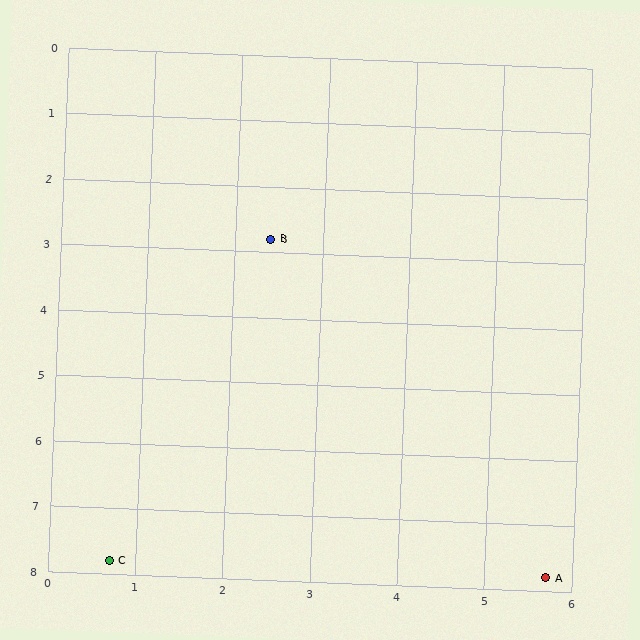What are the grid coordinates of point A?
Point A is at approximately (5.7, 7.8).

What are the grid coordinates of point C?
Point C is at approximately (0.7, 7.8).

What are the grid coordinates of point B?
Point B is at approximately (2.4, 2.8).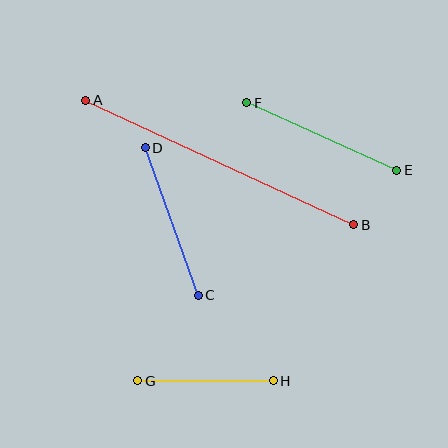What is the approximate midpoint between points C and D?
The midpoint is at approximately (172, 221) pixels.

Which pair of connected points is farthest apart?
Points A and B are farthest apart.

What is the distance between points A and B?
The distance is approximately 295 pixels.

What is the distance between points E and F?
The distance is approximately 165 pixels.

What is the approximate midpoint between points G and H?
The midpoint is at approximately (205, 381) pixels.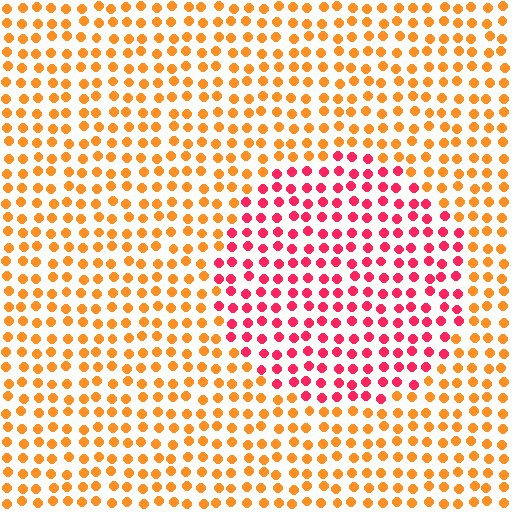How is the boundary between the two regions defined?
The boundary is defined purely by a slight shift in hue (about 47 degrees). Spacing, size, and orientation are identical on both sides.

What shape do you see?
I see a circle.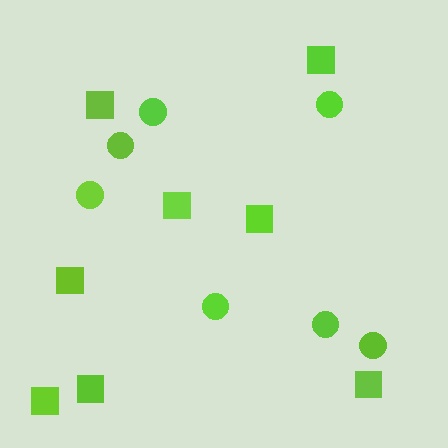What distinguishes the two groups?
There are 2 groups: one group of squares (8) and one group of circles (7).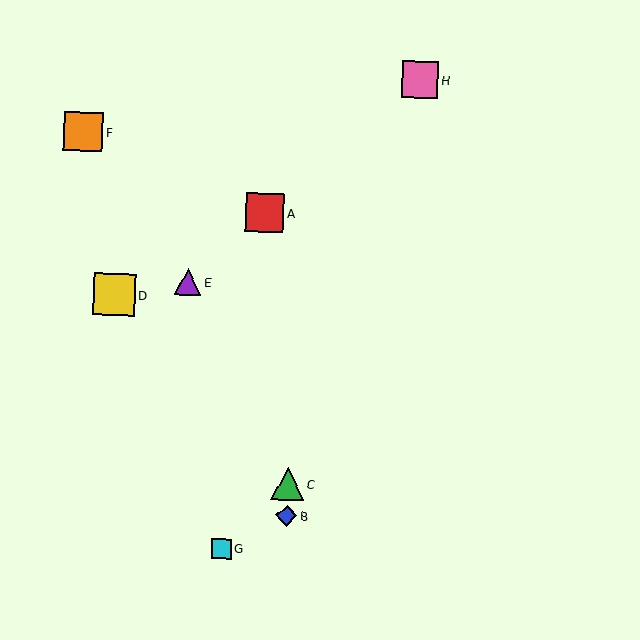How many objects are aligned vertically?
2 objects (B, C) are aligned vertically.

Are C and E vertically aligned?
No, C is at x≈288 and E is at x≈188.